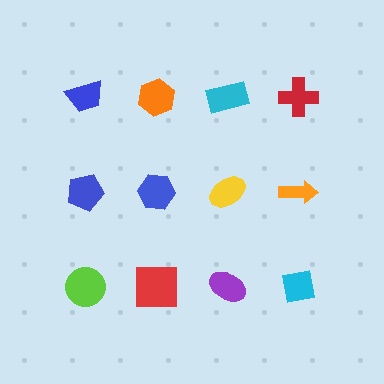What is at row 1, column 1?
A blue trapezoid.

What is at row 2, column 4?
An orange arrow.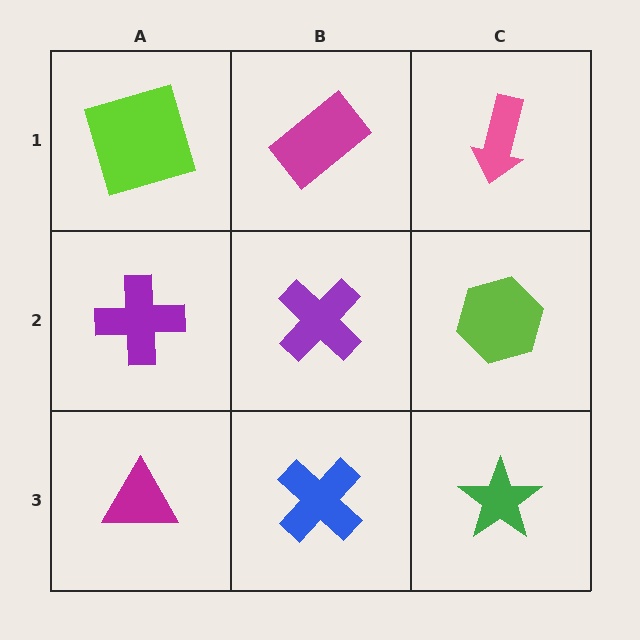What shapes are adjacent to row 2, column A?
A lime square (row 1, column A), a magenta triangle (row 3, column A), a purple cross (row 2, column B).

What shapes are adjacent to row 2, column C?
A pink arrow (row 1, column C), a green star (row 3, column C), a purple cross (row 2, column B).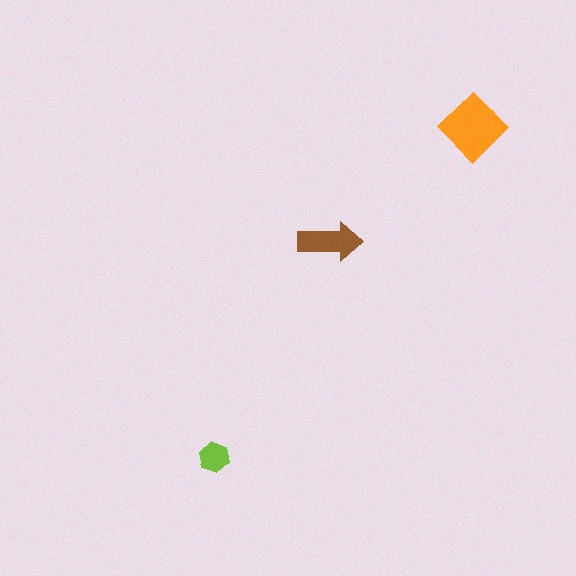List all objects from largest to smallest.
The orange diamond, the brown arrow, the lime hexagon.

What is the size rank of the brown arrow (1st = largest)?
2nd.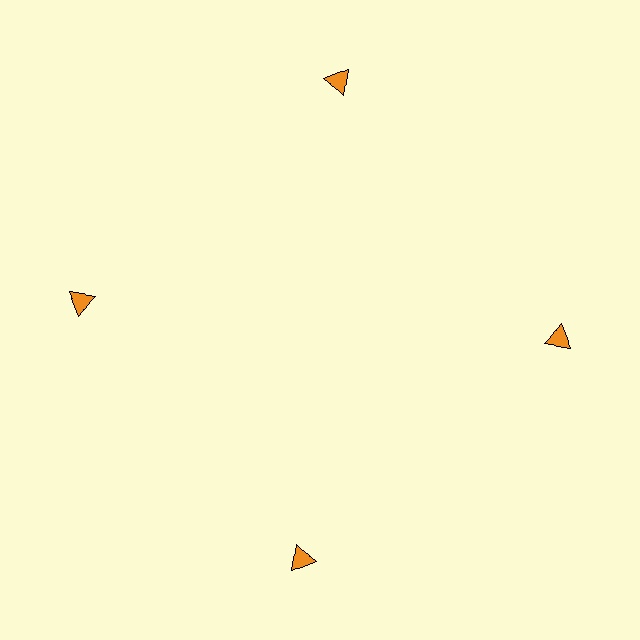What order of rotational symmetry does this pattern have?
This pattern has 4-fold rotational symmetry.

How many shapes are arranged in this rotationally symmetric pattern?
There are 4 shapes, arranged in 4 groups of 1.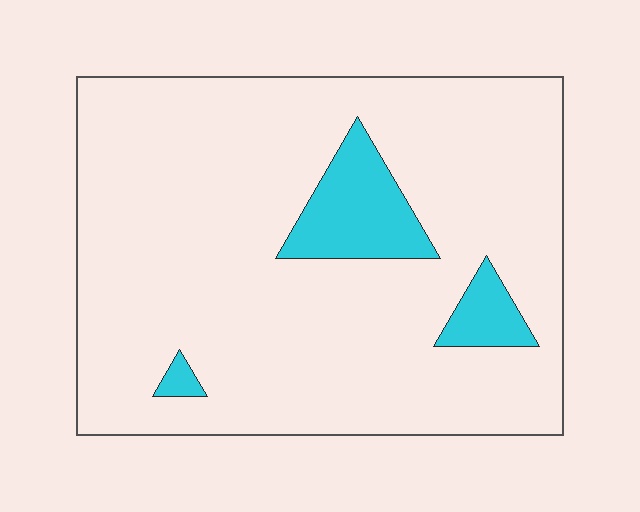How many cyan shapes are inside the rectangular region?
3.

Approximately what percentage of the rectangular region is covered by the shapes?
Approximately 10%.